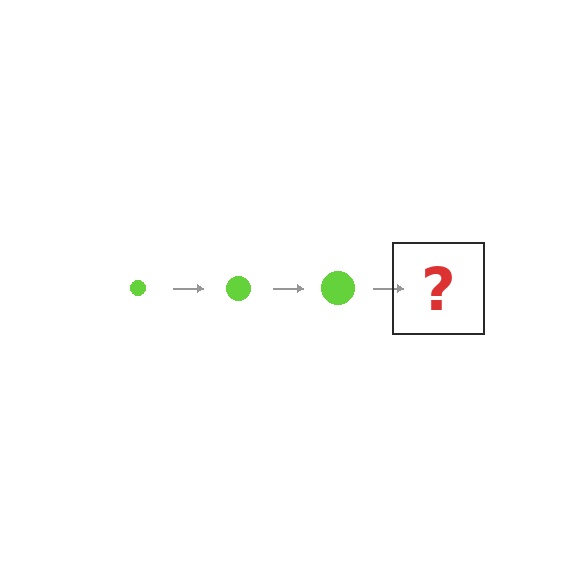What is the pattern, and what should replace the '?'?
The pattern is that the circle gets progressively larger each step. The '?' should be a lime circle, larger than the previous one.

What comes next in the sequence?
The next element should be a lime circle, larger than the previous one.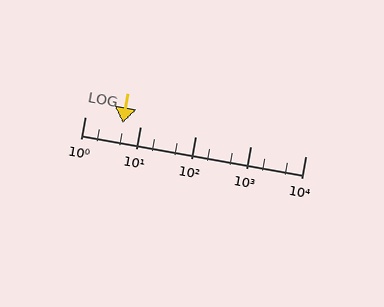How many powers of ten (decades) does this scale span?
The scale spans 4 decades, from 1 to 10000.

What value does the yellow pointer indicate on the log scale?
The pointer indicates approximately 4.8.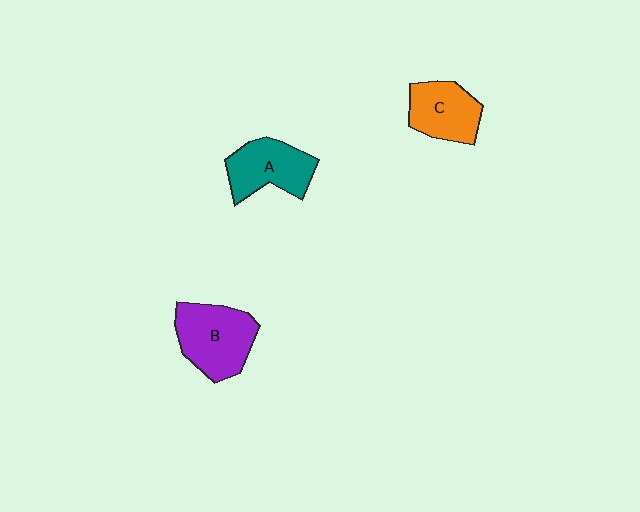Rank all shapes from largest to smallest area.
From largest to smallest: B (purple), A (teal), C (orange).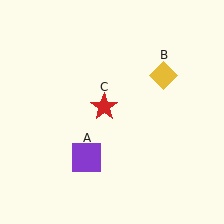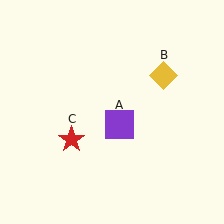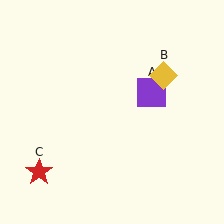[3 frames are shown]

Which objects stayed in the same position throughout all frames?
Yellow diamond (object B) remained stationary.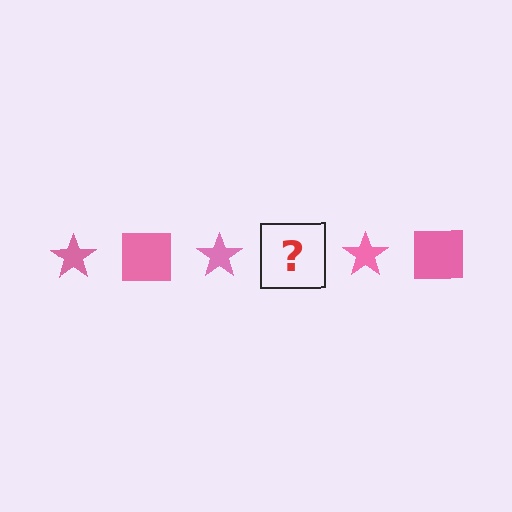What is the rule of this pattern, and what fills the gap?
The rule is that the pattern cycles through star, square shapes in pink. The gap should be filled with a pink square.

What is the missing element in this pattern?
The missing element is a pink square.